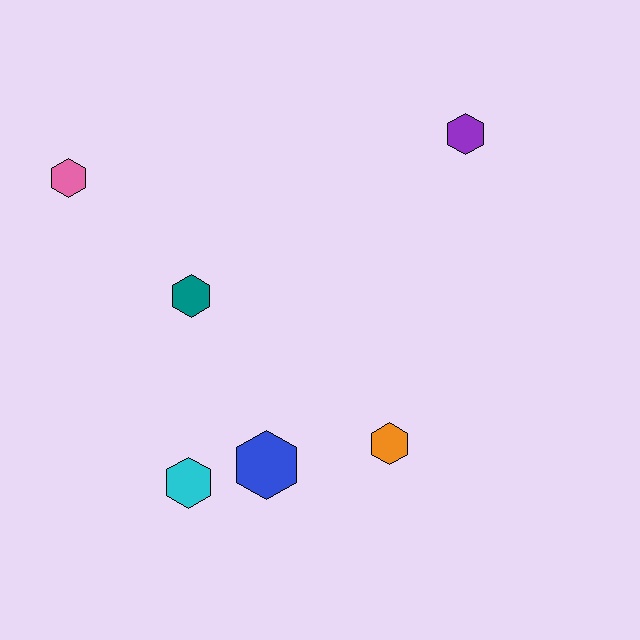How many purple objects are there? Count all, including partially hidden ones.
There is 1 purple object.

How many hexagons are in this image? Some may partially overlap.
There are 6 hexagons.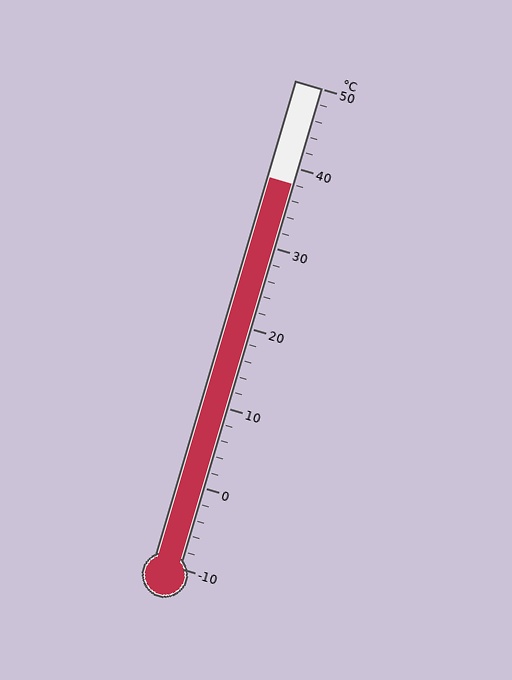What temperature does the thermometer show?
The thermometer shows approximately 38°C.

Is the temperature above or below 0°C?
The temperature is above 0°C.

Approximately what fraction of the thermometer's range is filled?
The thermometer is filled to approximately 80% of its range.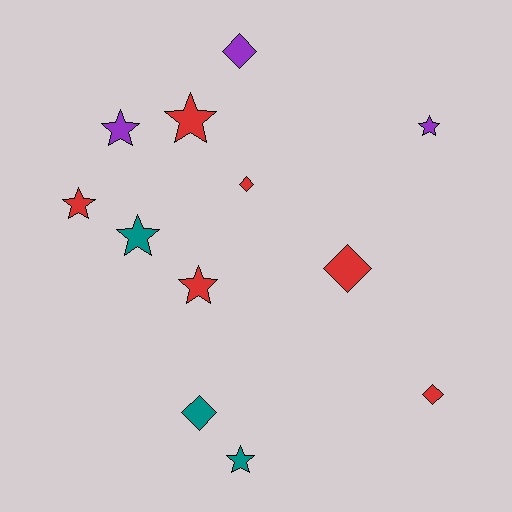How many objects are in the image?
There are 12 objects.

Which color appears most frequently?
Red, with 6 objects.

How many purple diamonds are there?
There is 1 purple diamond.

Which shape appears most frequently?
Star, with 7 objects.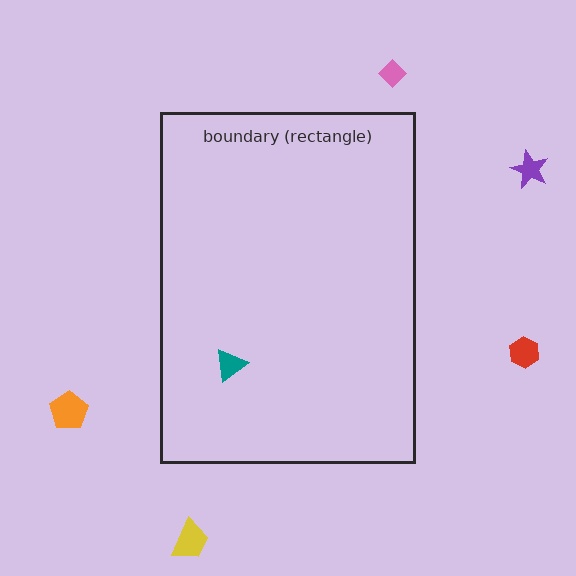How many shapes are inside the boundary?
1 inside, 5 outside.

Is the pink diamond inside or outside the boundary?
Outside.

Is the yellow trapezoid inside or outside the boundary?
Outside.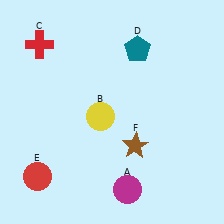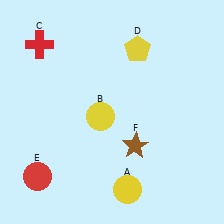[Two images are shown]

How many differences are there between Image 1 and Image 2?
There are 2 differences between the two images.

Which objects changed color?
A changed from magenta to yellow. D changed from teal to yellow.